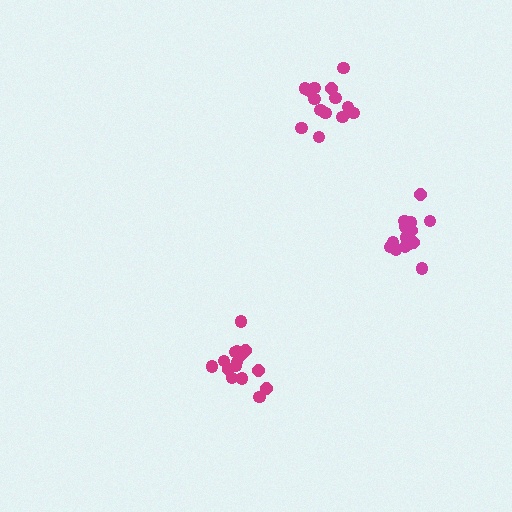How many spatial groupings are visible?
There are 3 spatial groupings.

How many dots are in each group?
Group 1: 14 dots, Group 2: 15 dots, Group 3: 15 dots (44 total).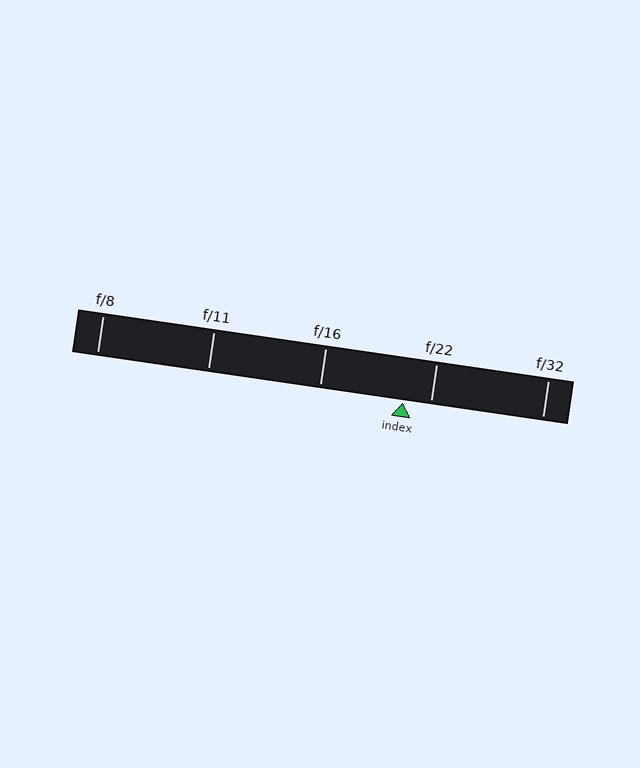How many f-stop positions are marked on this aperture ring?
There are 5 f-stop positions marked.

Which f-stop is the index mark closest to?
The index mark is closest to f/22.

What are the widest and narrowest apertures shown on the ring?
The widest aperture shown is f/8 and the narrowest is f/32.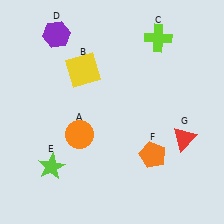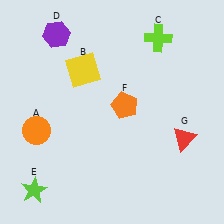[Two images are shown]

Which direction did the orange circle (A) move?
The orange circle (A) moved left.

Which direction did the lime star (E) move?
The lime star (E) moved down.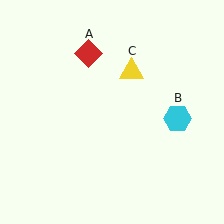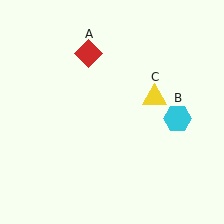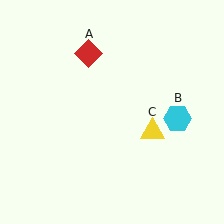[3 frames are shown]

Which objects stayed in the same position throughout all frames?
Red diamond (object A) and cyan hexagon (object B) remained stationary.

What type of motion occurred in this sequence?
The yellow triangle (object C) rotated clockwise around the center of the scene.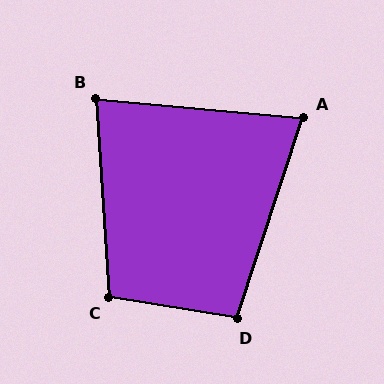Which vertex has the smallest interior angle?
A, at approximately 77 degrees.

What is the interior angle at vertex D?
Approximately 99 degrees (obtuse).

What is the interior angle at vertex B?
Approximately 81 degrees (acute).